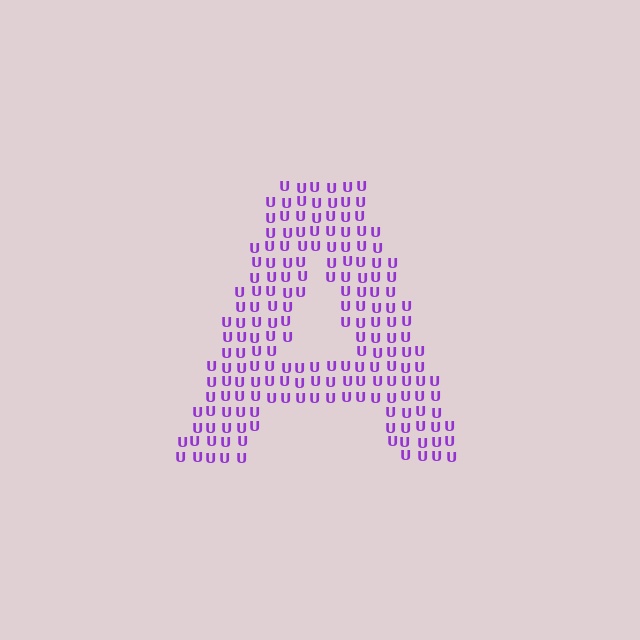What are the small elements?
The small elements are letter U's.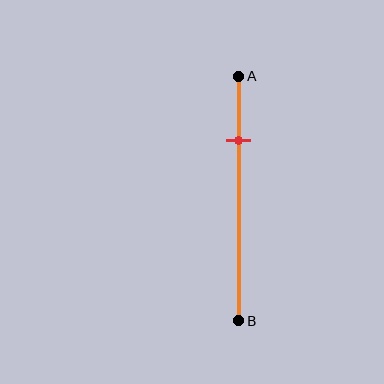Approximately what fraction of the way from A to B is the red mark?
The red mark is approximately 25% of the way from A to B.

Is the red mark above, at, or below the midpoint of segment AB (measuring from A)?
The red mark is above the midpoint of segment AB.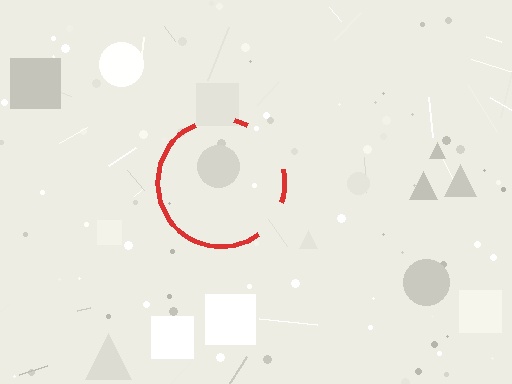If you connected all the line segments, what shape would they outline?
They would outline a circle.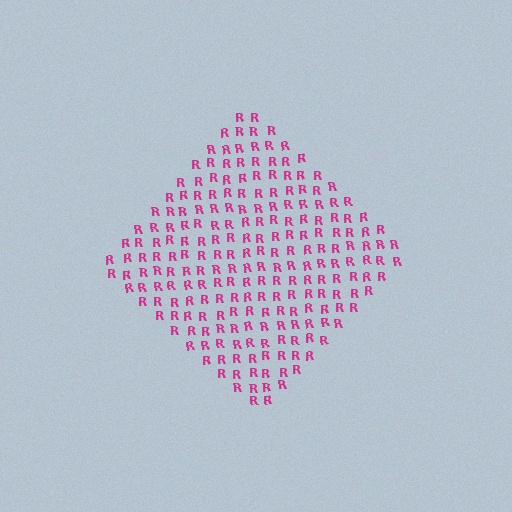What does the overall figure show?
The overall figure shows a diamond.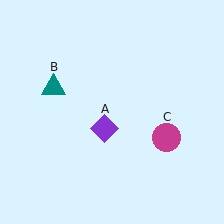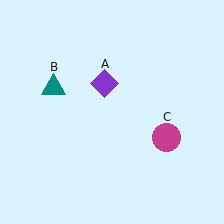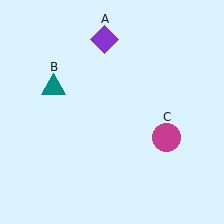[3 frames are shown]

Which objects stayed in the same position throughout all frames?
Teal triangle (object B) and magenta circle (object C) remained stationary.